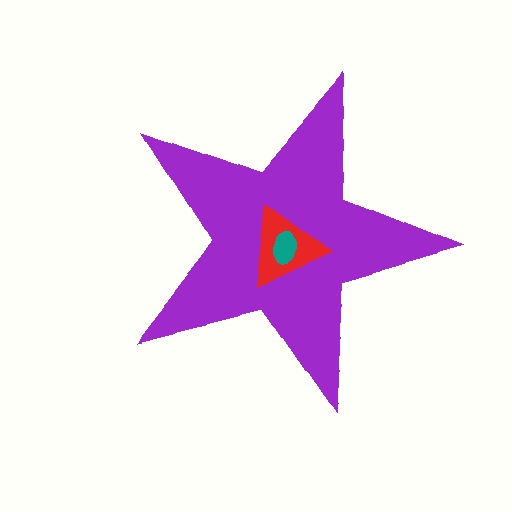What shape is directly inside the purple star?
The red triangle.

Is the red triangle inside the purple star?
Yes.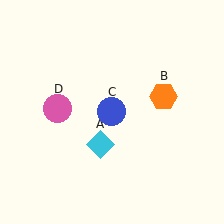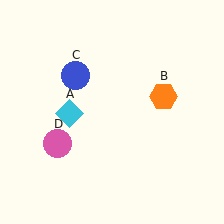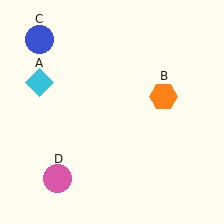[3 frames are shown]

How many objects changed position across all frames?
3 objects changed position: cyan diamond (object A), blue circle (object C), pink circle (object D).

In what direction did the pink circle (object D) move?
The pink circle (object D) moved down.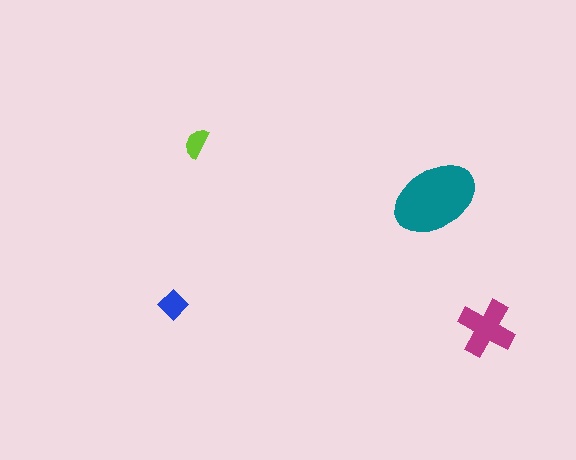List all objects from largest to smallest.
The teal ellipse, the magenta cross, the blue diamond, the lime semicircle.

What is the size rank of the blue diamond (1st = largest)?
3rd.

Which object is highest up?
The lime semicircle is topmost.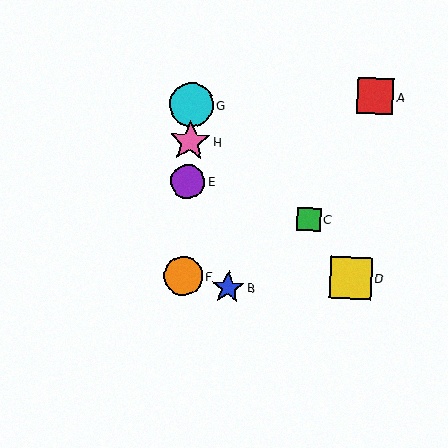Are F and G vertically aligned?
Yes, both are at x≈183.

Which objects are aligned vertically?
Objects E, F, G, H are aligned vertically.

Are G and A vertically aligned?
No, G is at x≈192 and A is at x≈376.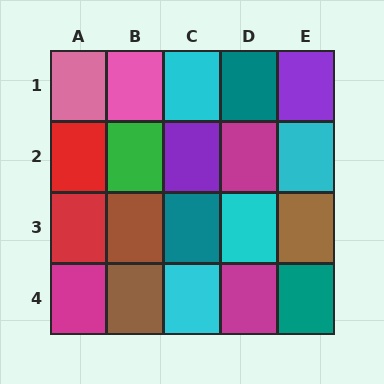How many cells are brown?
3 cells are brown.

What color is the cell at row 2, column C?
Purple.